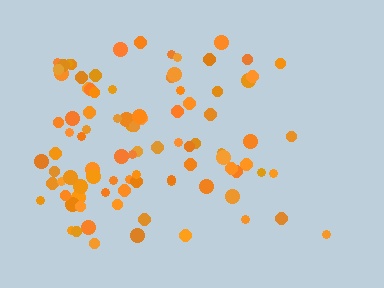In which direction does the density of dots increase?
From right to left, with the left side densest.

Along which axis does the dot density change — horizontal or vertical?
Horizontal.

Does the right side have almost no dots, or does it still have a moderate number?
Still a moderate number, just noticeably fewer than the left.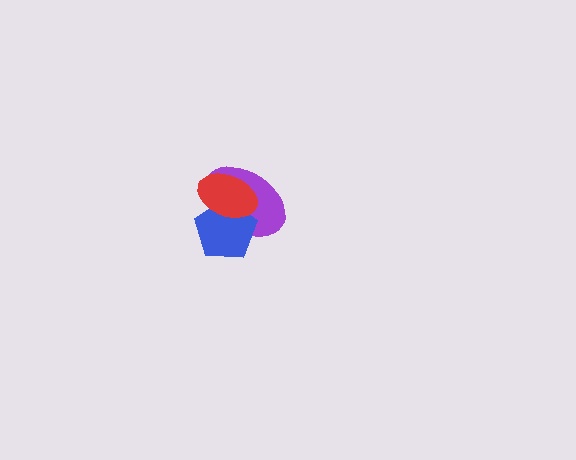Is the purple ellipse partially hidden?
Yes, it is partially covered by another shape.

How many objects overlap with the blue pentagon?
2 objects overlap with the blue pentagon.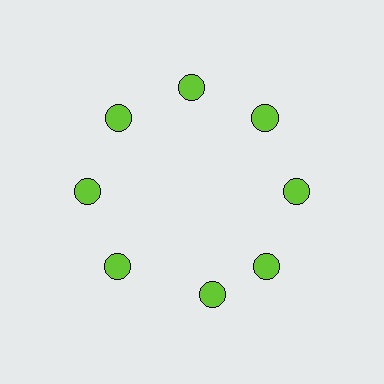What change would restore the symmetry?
The symmetry would be restored by rotating it back into even spacing with its neighbors so that all 8 circles sit at equal angles and equal distance from the center.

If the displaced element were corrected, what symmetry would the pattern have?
It would have 8-fold rotational symmetry — the pattern would map onto itself every 45 degrees.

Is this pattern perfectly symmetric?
No. The 8 lime circles are arranged in a ring, but one element near the 6 o'clock position is rotated out of alignment along the ring, breaking the 8-fold rotational symmetry.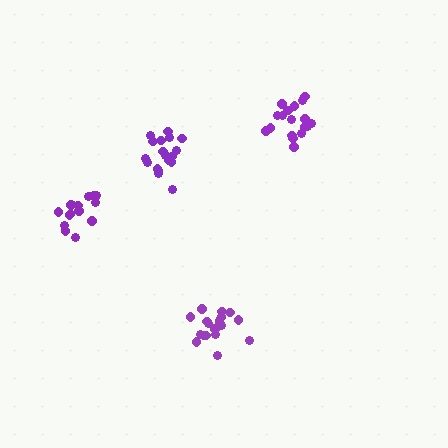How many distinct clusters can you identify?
There are 4 distinct clusters.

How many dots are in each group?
Group 1: 15 dots, Group 2: 19 dots, Group 3: 18 dots, Group 4: 18 dots (70 total).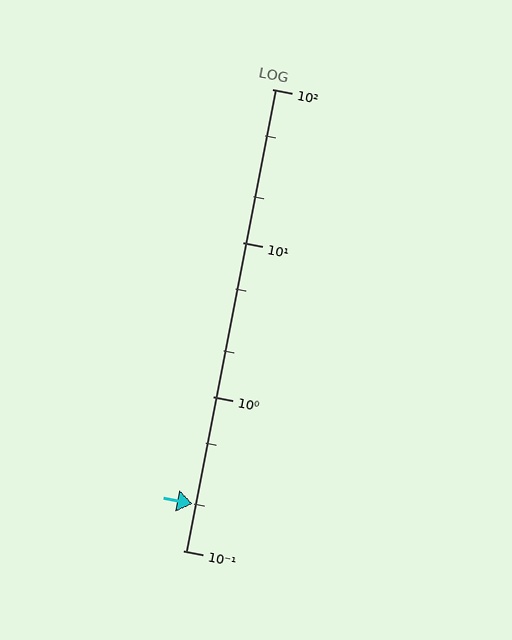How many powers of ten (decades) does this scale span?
The scale spans 3 decades, from 0.1 to 100.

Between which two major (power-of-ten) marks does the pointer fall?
The pointer is between 0.1 and 1.